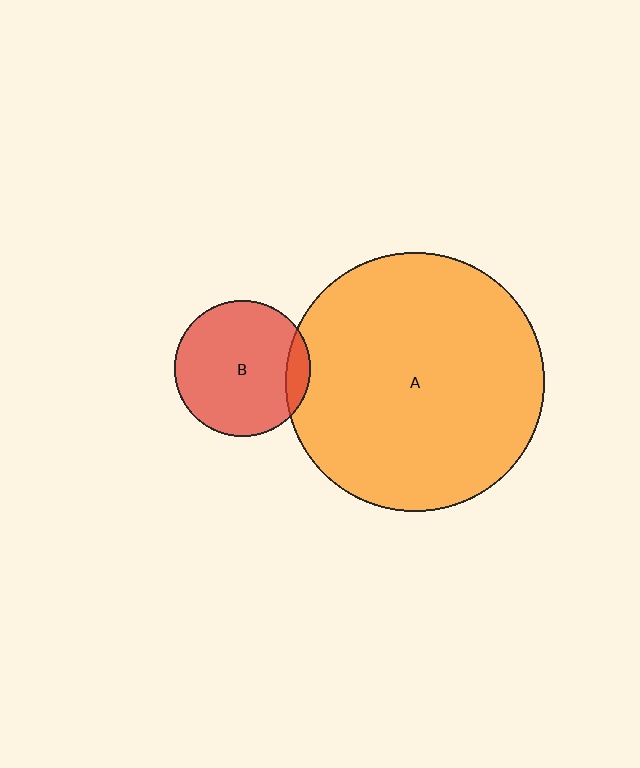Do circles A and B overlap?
Yes.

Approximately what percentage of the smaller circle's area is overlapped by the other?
Approximately 10%.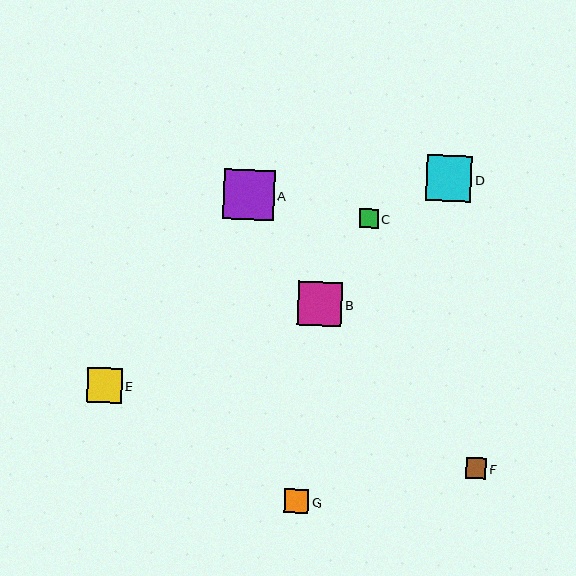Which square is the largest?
Square A is the largest with a size of approximately 50 pixels.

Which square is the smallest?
Square C is the smallest with a size of approximately 18 pixels.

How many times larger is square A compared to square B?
Square A is approximately 1.1 times the size of square B.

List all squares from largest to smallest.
From largest to smallest: A, D, B, E, G, F, C.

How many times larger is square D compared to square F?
Square D is approximately 2.2 times the size of square F.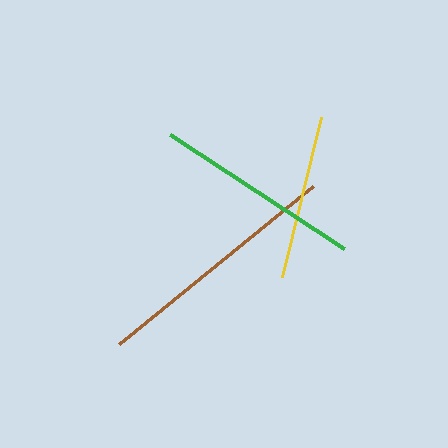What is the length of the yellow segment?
The yellow segment is approximately 165 pixels long.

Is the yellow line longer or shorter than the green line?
The green line is longer than the yellow line.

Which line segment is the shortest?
The yellow line is the shortest at approximately 165 pixels.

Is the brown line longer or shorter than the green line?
The brown line is longer than the green line.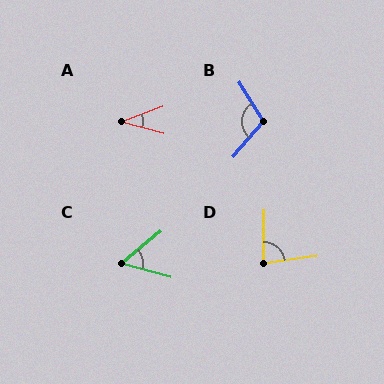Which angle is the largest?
B, at approximately 107 degrees.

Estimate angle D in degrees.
Approximately 82 degrees.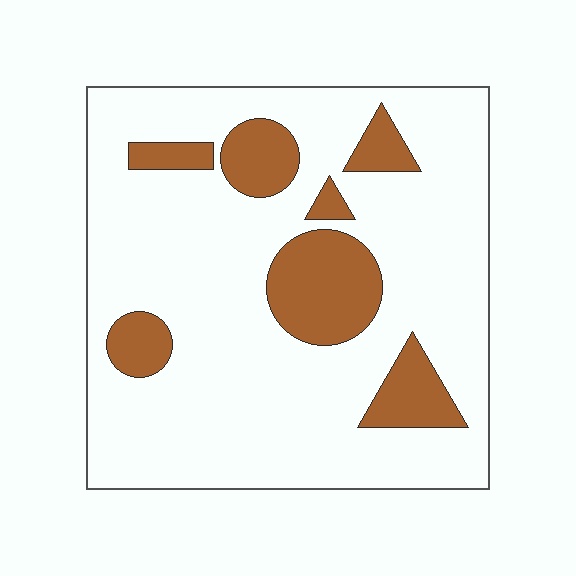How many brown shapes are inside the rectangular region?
7.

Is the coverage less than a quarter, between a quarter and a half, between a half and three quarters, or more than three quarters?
Less than a quarter.